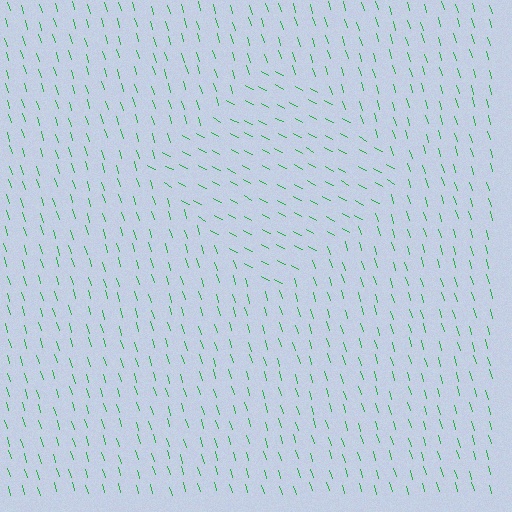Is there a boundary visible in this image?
Yes, there is a texture boundary formed by a change in line orientation.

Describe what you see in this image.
The image is filled with small green line segments. A diamond region in the image has lines oriented differently from the surrounding lines, creating a visible texture boundary.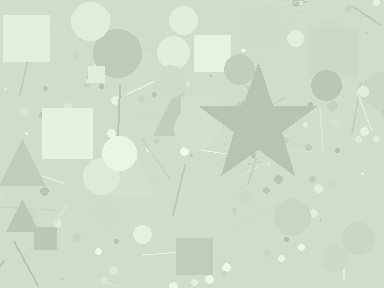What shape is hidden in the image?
A star is hidden in the image.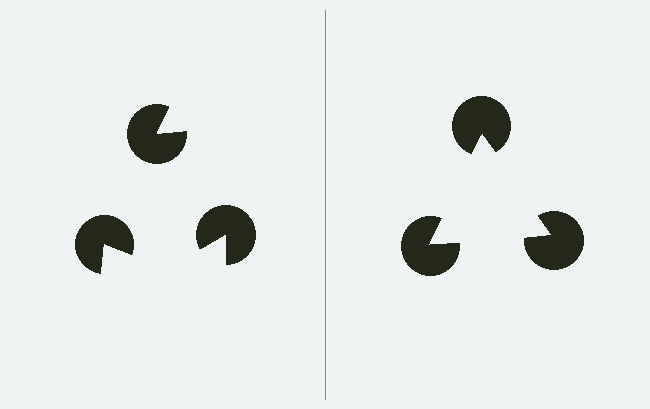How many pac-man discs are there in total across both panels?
6 — 3 on each side.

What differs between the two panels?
The pac-man discs are positioned identically on both sides; only the wedge orientations differ. On the right they align to a triangle; on the left they are misaligned.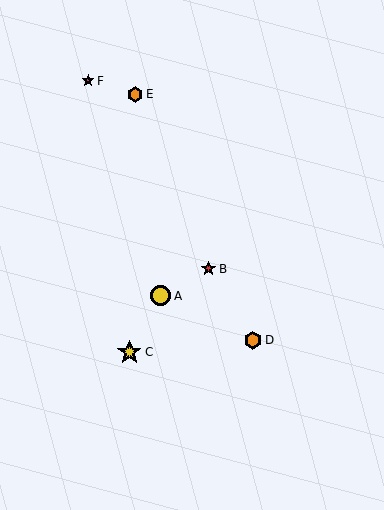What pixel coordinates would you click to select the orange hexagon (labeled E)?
Click at (135, 94) to select the orange hexagon E.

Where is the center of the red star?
The center of the red star is at (208, 269).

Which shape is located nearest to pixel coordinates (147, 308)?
The yellow circle (labeled A) at (161, 296) is nearest to that location.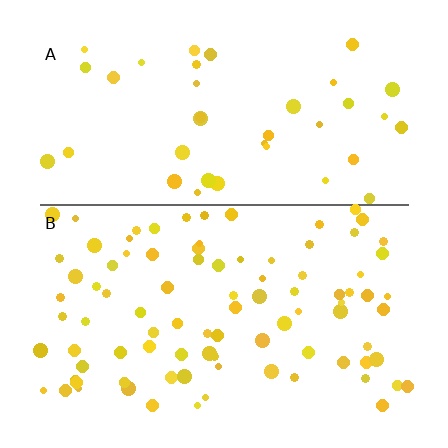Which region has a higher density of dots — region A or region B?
B (the bottom).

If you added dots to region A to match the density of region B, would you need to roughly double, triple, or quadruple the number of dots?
Approximately double.